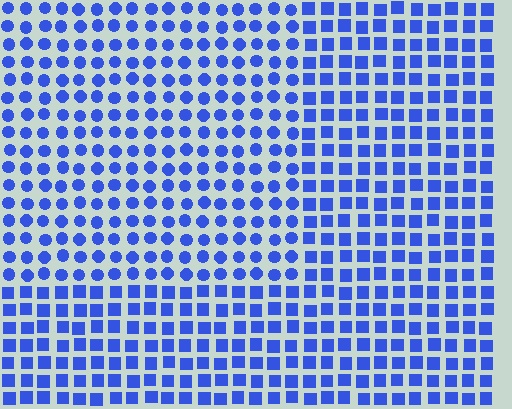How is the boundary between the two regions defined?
The boundary is defined by a change in element shape: circles inside vs. squares outside. All elements share the same color and spacing.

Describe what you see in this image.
The image is filled with small blue elements arranged in a uniform grid. A rectangle-shaped region contains circles, while the surrounding area contains squares. The boundary is defined purely by the change in element shape.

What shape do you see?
I see a rectangle.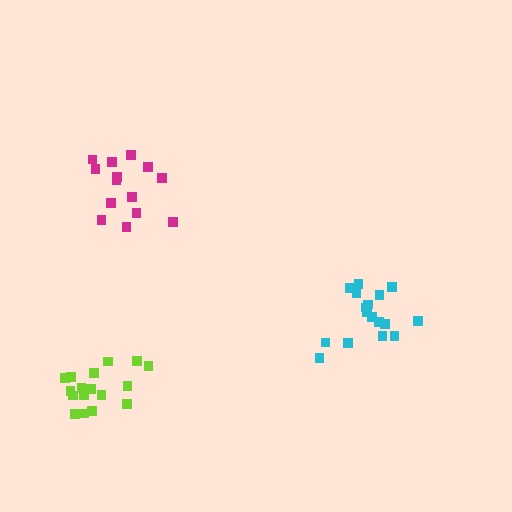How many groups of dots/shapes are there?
There are 3 groups.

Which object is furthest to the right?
The cyan cluster is rightmost.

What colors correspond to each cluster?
The clusters are colored: cyan, magenta, lime.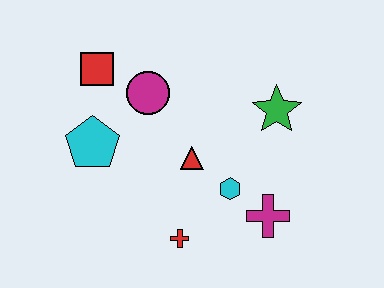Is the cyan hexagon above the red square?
No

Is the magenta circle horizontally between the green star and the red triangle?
No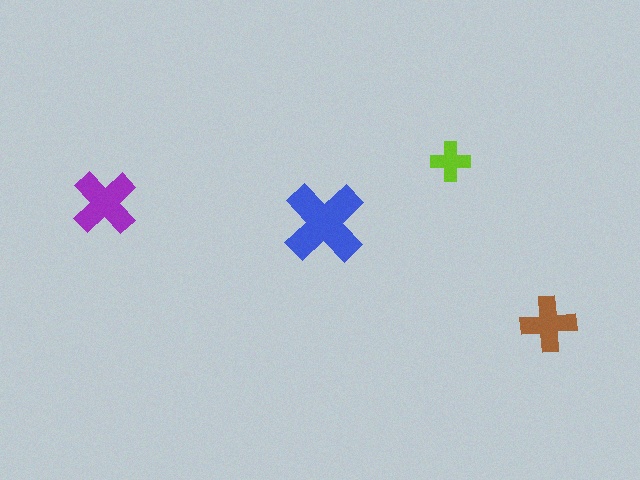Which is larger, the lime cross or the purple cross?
The purple one.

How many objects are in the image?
There are 4 objects in the image.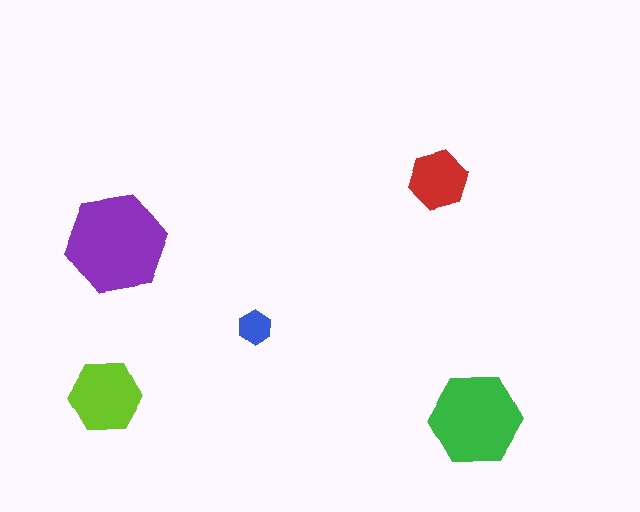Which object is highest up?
The red hexagon is topmost.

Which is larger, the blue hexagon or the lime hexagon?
The lime one.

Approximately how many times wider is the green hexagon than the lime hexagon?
About 1.5 times wider.